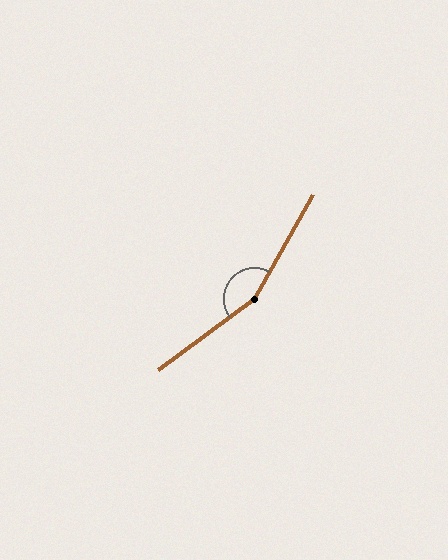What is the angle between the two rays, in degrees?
Approximately 156 degrees.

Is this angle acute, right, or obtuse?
It is obtuse.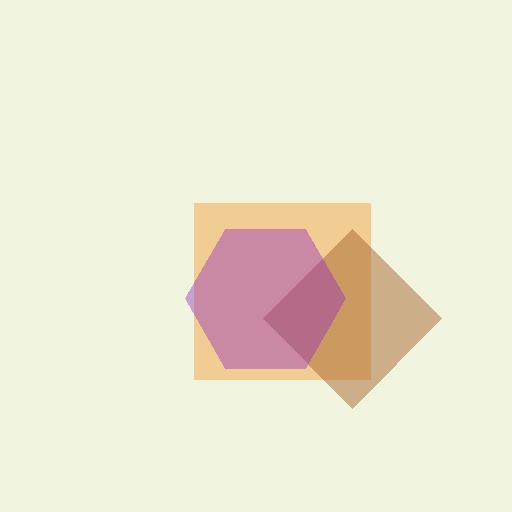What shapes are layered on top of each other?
The layered shapes are: an orange square, a brown diamond, a purple hexagon.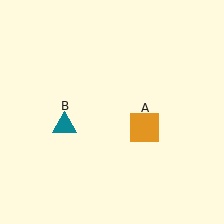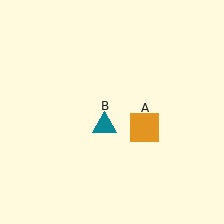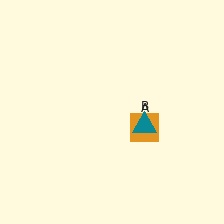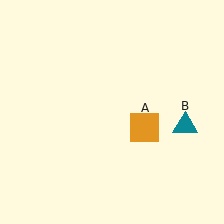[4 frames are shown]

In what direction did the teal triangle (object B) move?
The teal triangle (object B) moved right.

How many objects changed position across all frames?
1 object changed position: teal triangle (object B).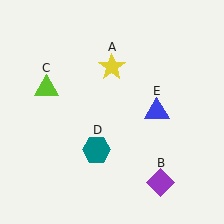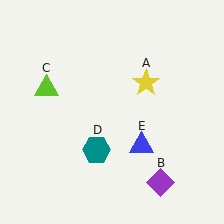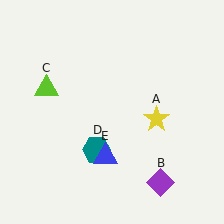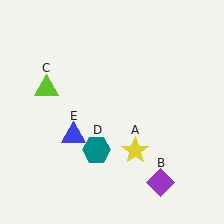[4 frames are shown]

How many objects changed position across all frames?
2 objects changed position: yellow star (object A), blue triangle (object E).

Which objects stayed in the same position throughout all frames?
Purple diamond (object B) and lime triangle (object C) and teal hexagon (object D) remained stationary.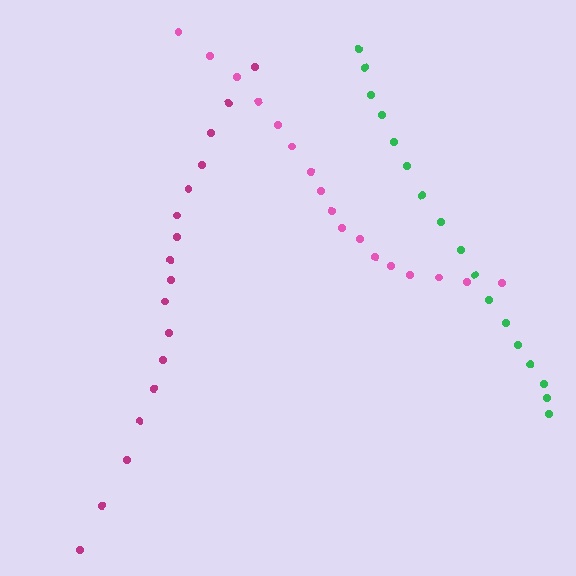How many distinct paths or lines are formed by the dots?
There are 3 distinct paths.